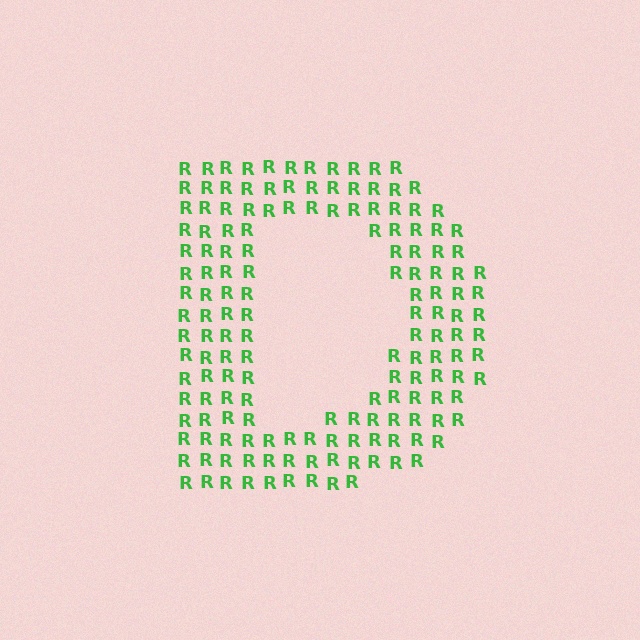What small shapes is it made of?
It is made of small letter R's.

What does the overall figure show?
The overall figure shows the letter D.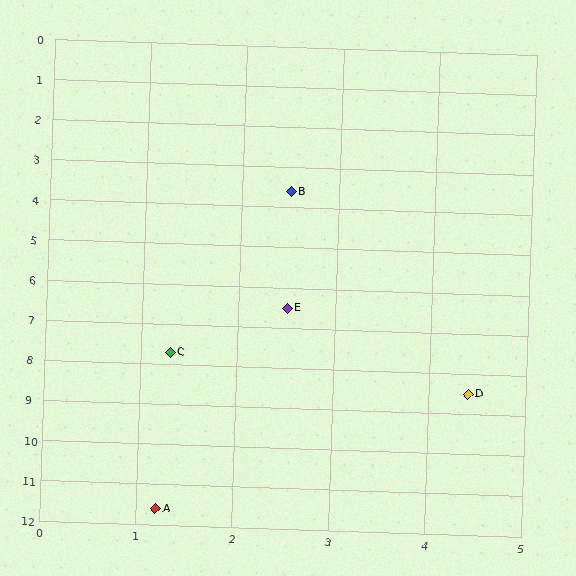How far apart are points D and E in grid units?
Points D and E are about 2.8 grid units apart.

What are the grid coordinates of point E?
Point E is at approximately (2.5, 6.5).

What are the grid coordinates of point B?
Point B is at approximately (2.5, 3.6).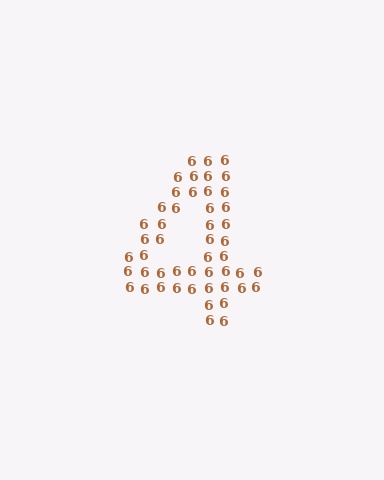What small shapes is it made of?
It is made of small digit 6's.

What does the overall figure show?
The overall figure shows the digit 4.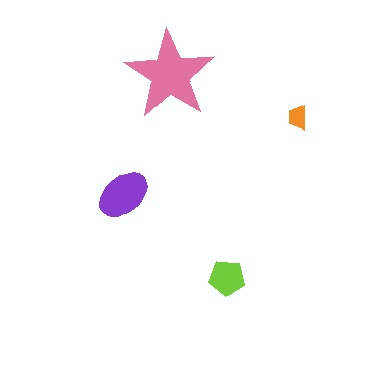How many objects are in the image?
There are 4 objects in the image.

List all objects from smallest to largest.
The orange trapezoid, the lime pentagon, the purple ellipse, the pink star.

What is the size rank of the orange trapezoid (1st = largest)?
4th.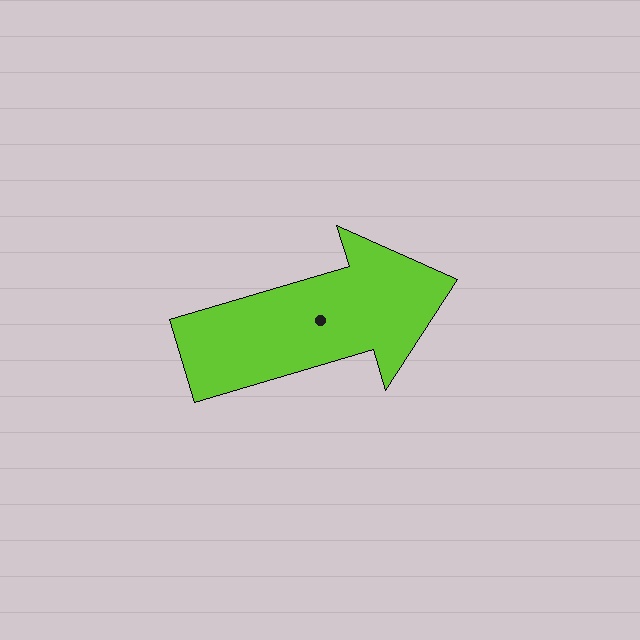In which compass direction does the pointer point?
East.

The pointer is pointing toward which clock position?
Roughly 2 o'clock.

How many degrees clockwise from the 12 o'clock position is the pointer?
Approximately 73 degrees.